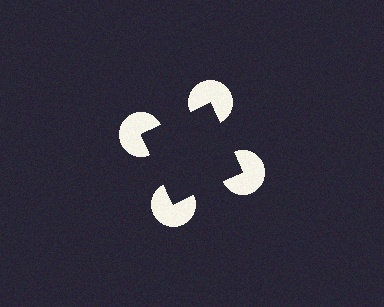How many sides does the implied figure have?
4 sides.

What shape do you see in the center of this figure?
An illusory square — its edges are inferred from the aligned wedge cuts in the pac-man discs, not physically drawn.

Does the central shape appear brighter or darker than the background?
It typically appears slightly darker than the background, even though no actual brightness change is drawn.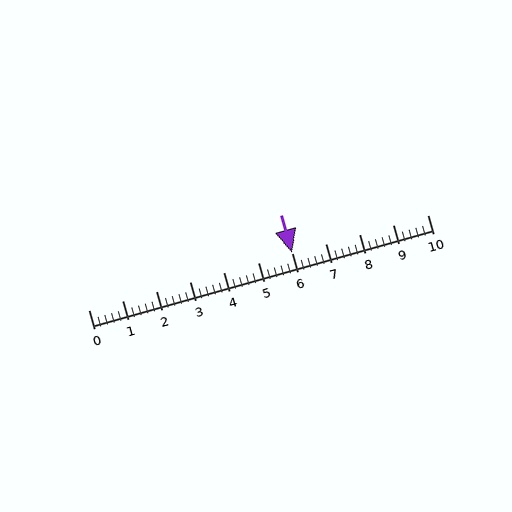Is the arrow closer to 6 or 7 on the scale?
The arrow is closer to 6.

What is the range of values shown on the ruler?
The ruler shows values from 0 to 10.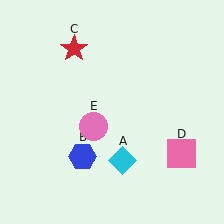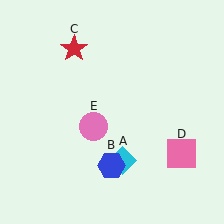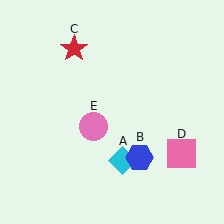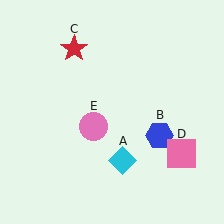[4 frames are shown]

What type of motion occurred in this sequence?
The blue hexagon (object B) rotated counterclockwise around the center of the scene.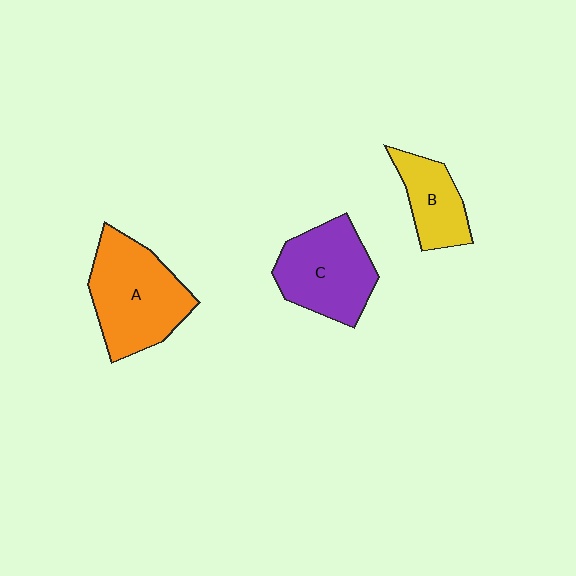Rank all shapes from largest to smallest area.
From largest to smallest: A (orange), C (purple), B (yellow).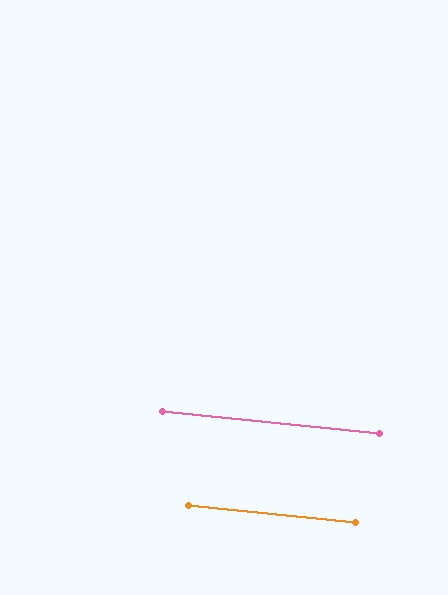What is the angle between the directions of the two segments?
Approximately 0 degrees.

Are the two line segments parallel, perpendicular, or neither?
Parallel — their directions differ by only 0.1°.